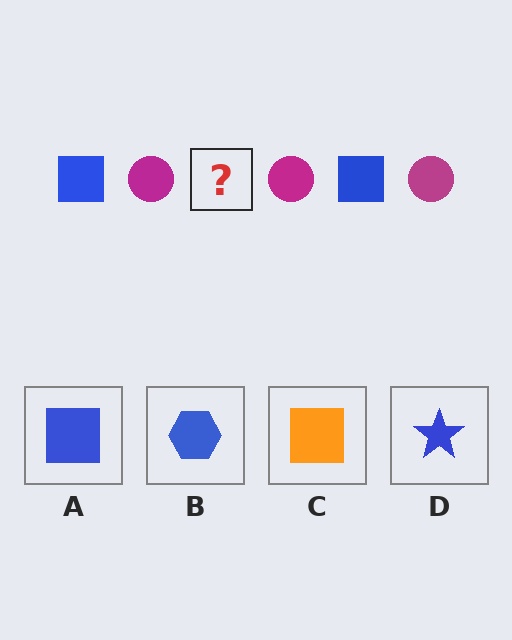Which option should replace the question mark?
Option A.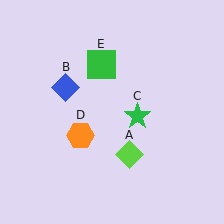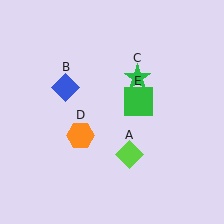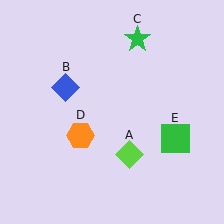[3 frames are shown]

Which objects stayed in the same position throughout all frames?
Lime diamond (object A) and blue diamond (object B) and orange hexagon (object D) remained stationary.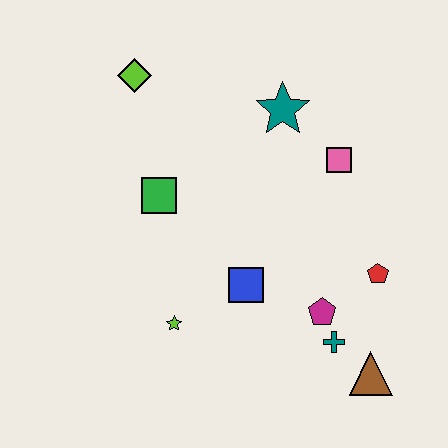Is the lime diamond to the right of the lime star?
No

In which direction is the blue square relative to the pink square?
The blue square is below the pink square.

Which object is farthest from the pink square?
The lime star is farthest from the pink square.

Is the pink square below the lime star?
No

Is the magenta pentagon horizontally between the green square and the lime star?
No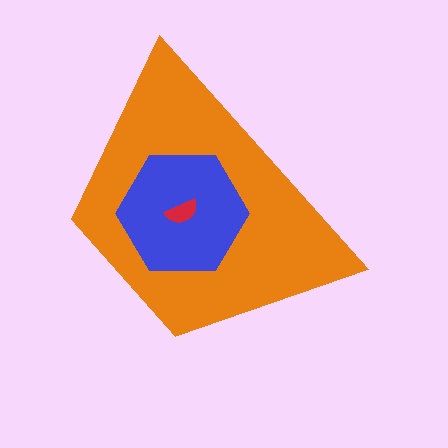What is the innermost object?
The red semicircle.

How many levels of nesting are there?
3.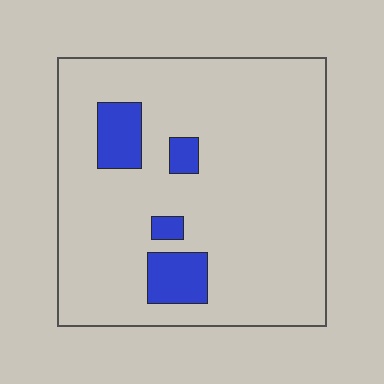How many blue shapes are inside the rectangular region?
4.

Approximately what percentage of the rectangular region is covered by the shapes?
Approximately 10%.